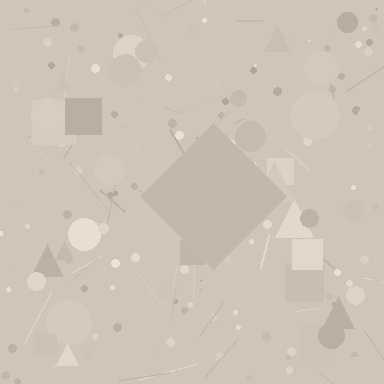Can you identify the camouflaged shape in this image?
The camouflaged shape is a diamond.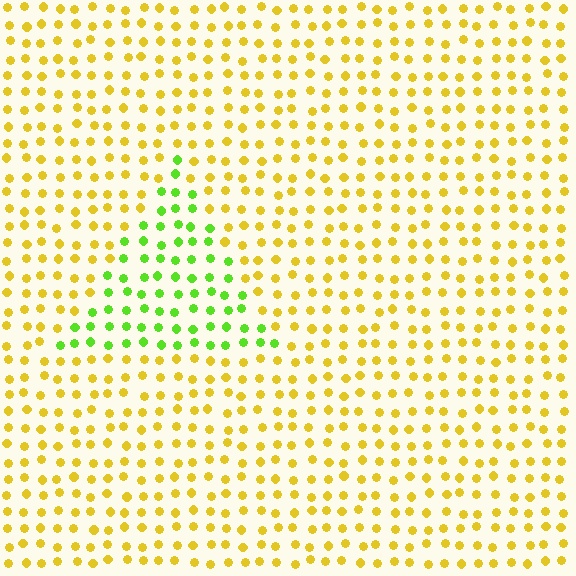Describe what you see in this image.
The image is filled with small yellow elements in a uniform arrangement. A triangle-shaped region is visible where the elements are tinted to a slightly different hue, forming a subtle color boundary.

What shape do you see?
I see a triangle.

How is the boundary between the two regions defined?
The boundary is defined purely by a slight shift in hue (about 53 degrees). Spacing, size, and orientation are identical on both sides.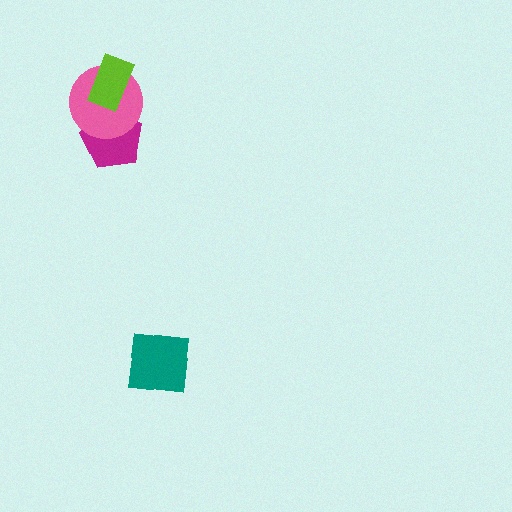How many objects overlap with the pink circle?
2 objects overlap with the pink circle.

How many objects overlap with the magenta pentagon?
1 object overlaps with the magenta pentagon.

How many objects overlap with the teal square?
0 objects overlap with the teal square.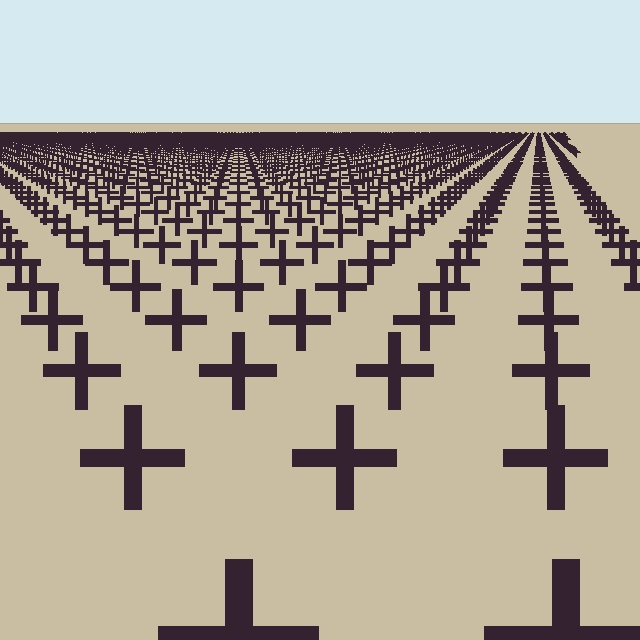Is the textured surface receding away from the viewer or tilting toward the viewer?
The surface is receding away from the viewer. Texture elements get smaller and denser toward the top.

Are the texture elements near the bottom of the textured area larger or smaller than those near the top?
Larger. Near the bottom, elements are closer to the viewer and appear at a bigger on-screen size.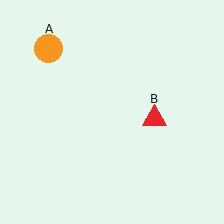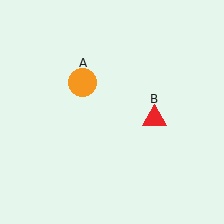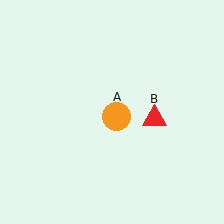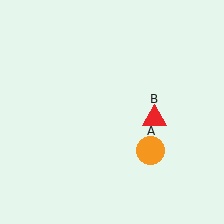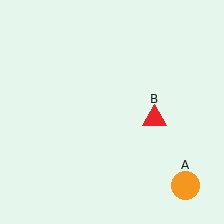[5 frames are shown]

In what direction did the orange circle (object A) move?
The orange circle (object A) moved down and to the right.